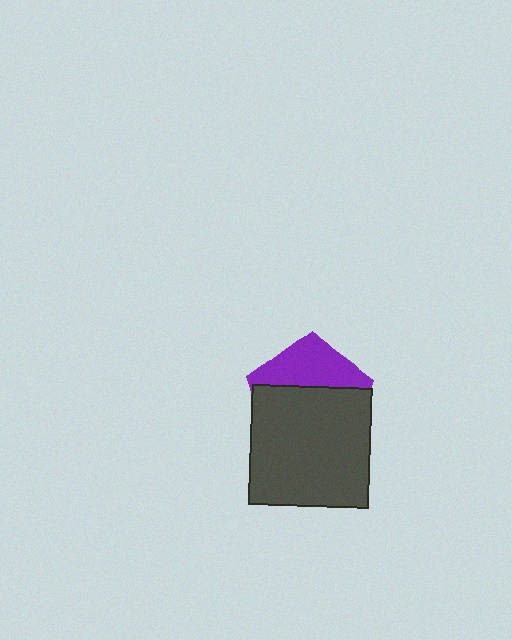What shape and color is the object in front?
The object in front is a dark gray square.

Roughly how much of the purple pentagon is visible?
A small part of it is visible (roughly 36%).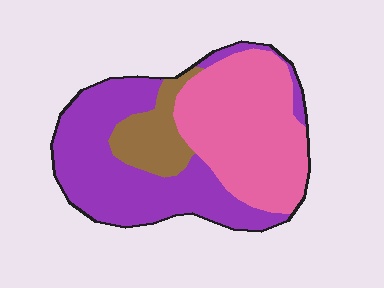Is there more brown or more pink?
Pink.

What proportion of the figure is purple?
Purple covers about 45% of the figure.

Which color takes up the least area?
Brown, at roughly 15%.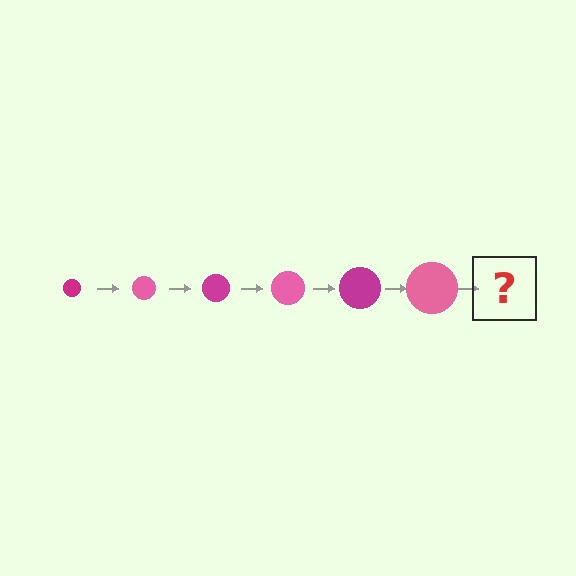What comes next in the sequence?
The next element should be a magenta circle, larger than the previous one.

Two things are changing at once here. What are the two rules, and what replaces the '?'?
The two rules are that the circle grows larger each step and the color cycles through magenta and pink. The '?' should be a magenta circle, larger than the previous one.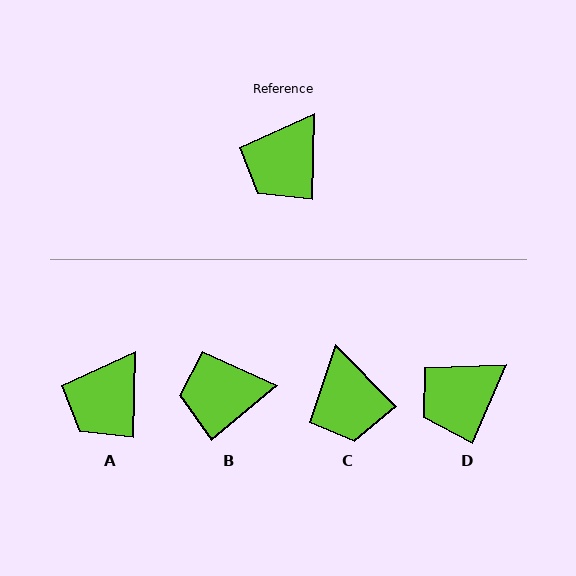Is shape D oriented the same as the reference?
No, it is off by about 22 degrees.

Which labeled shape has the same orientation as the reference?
A.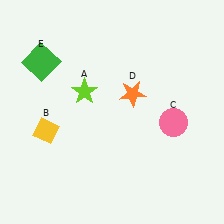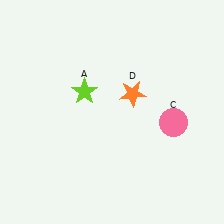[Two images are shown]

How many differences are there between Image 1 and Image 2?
There are 2 differences between the two images.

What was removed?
The yellow diamond (B), the green square (E) were removed in Image 2.